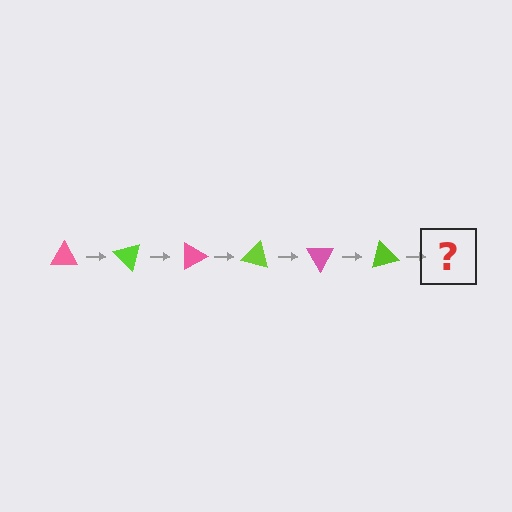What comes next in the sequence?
The next element should be a pink triangle, rotated 270 degrees from the start.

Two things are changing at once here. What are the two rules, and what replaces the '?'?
The two rules are that it rotates 45 degrees each step and the color cycles through pink and lime. The '?' should be a pink triangle, rotated 270 degrees from the start.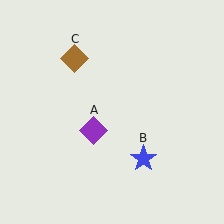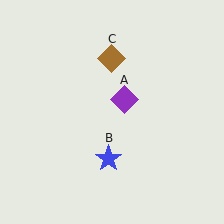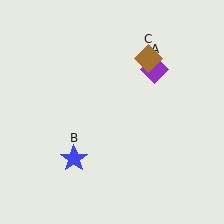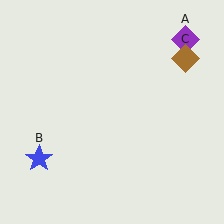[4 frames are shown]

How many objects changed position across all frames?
3 objects changed position: purple diamond (object A), blue star (object B), brown diamond (object C).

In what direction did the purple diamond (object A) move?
The purple diamond (object A) moved up and to the right.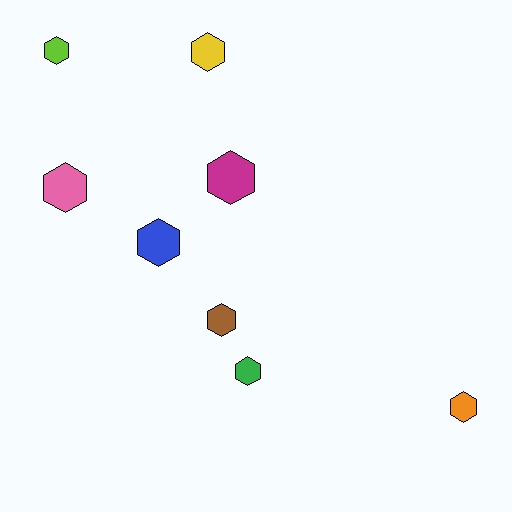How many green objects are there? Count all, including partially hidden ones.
There is 1 green object.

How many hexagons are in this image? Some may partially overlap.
There are 8 hexagons.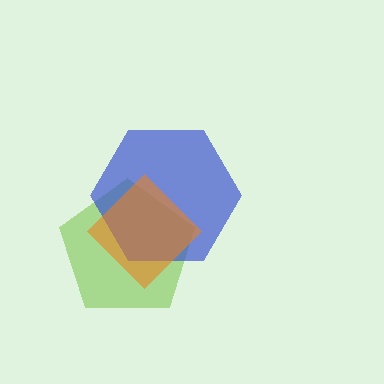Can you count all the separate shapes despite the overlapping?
Yes, there are 3 separate shapes.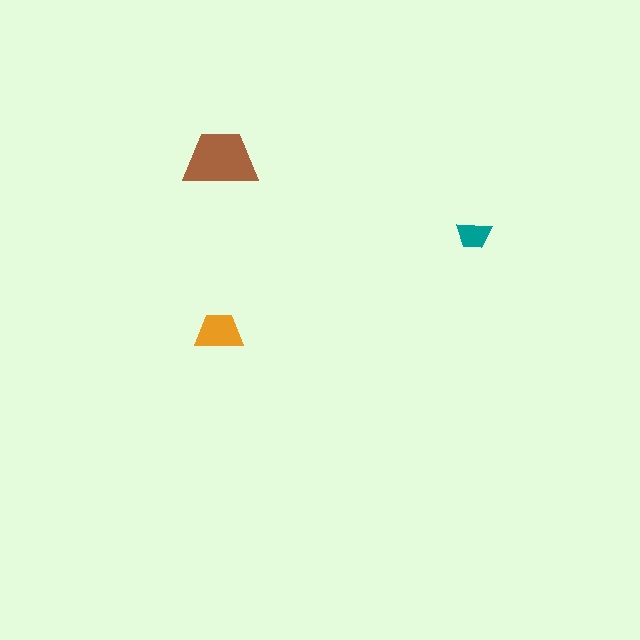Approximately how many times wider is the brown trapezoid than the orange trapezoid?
About 1.5 times wider.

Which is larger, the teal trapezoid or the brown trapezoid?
The brown one.